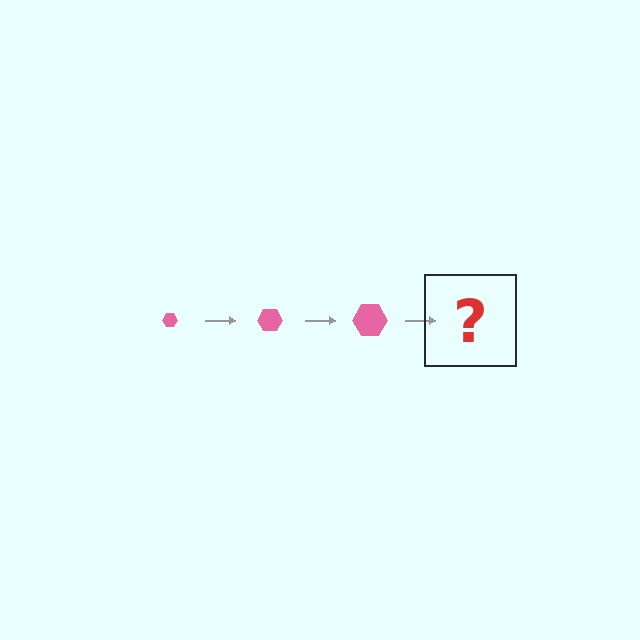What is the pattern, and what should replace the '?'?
The pattern is that the hexagon gets progressively larger each step. The '?' should be a pink hexagon, larger than the previous one.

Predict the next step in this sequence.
The next step is a pink hexagon, larger than the previous one.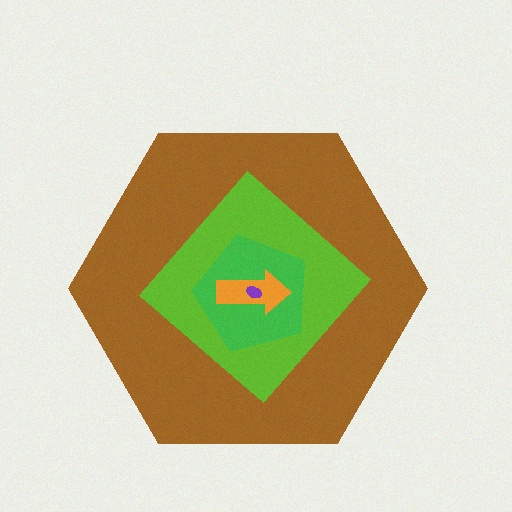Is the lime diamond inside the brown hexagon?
Yes.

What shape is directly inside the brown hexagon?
The lime diamond.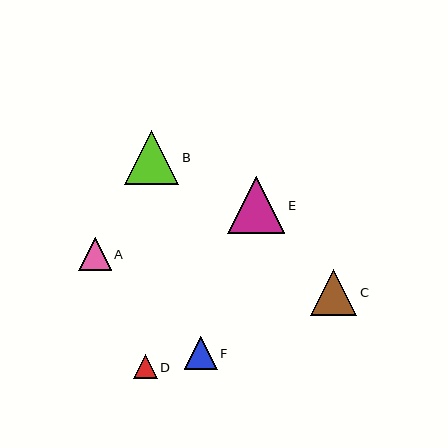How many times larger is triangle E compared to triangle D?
Triangle E is approximately 2.4 times the size of triangle D.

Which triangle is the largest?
Triangle E is the largest with a size of approximately 57 pixels.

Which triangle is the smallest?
Triangle D is the smallest with a size of approximately 24 pixels.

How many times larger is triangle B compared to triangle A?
Triangle B is approximately 1.7 times the size of triangle A.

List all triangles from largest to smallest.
From largest to smallest: E, B, C, F, A, D.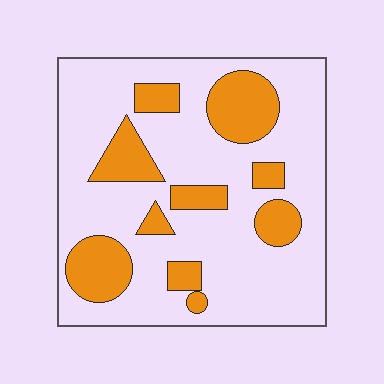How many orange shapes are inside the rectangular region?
10.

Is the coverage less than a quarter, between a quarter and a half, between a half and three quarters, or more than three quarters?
Between a quarter and a half.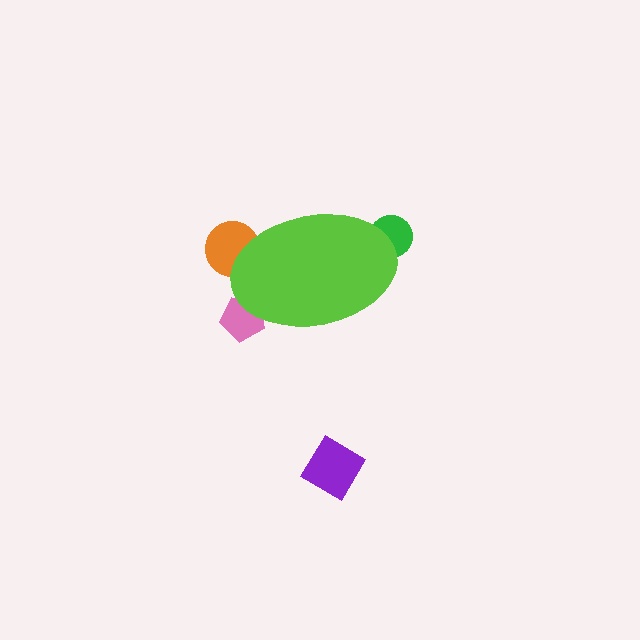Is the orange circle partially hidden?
Yes, the orange circle is partially hidden behind the lime ellipse.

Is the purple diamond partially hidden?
No, the purple diamond is fully visible.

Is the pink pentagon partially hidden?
Yes, the pink pentagon is partially hidden behind the lime ellipse.